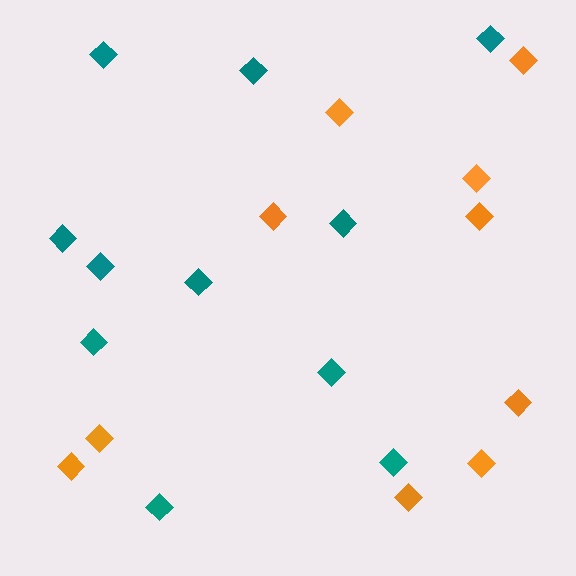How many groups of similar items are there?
There are 2 groups: one group of orange diamonds (10) and one group of teal diamonds (11).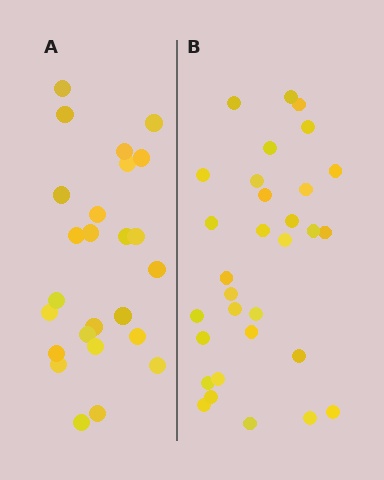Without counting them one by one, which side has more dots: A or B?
Region B (the right region) has more dots.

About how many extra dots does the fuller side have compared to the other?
Region B has about 6 more dots than region A.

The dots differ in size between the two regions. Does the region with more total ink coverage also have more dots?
No. Region A has more total ink coverage because its dots are larger, but region B actually contains more individual dots. Total area can be misleading — the number of items is what matters here.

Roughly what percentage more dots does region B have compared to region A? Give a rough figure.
About 25% more.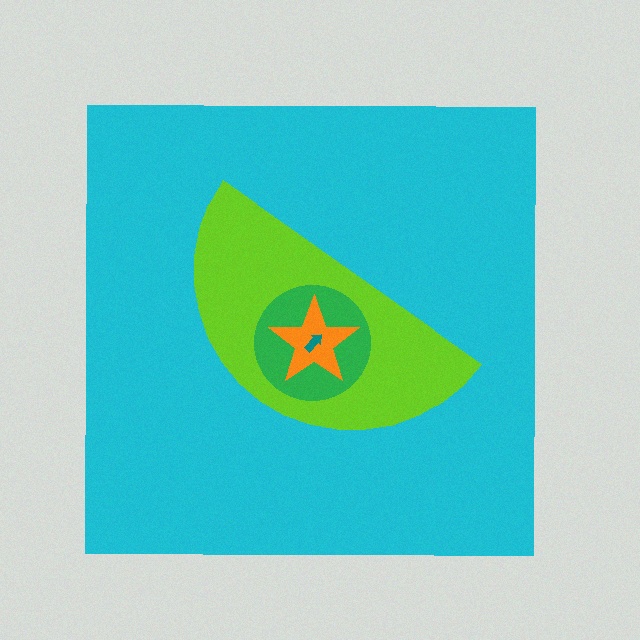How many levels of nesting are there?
5.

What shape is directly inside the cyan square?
The lime semicircle.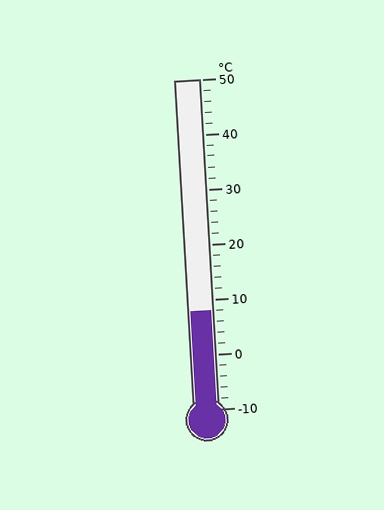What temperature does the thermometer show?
The thermometer shows approximately 8°C.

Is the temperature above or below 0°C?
The temperature is above 0°C.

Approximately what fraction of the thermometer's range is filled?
The thermometer is filled to approximately 30% of its range.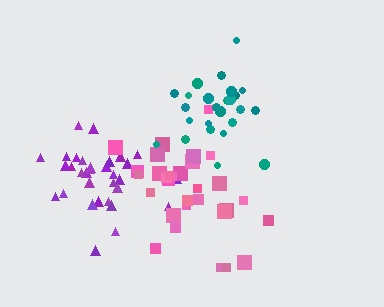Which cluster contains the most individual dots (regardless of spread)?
Purple (32).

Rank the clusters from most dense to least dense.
purple, teal, pink.